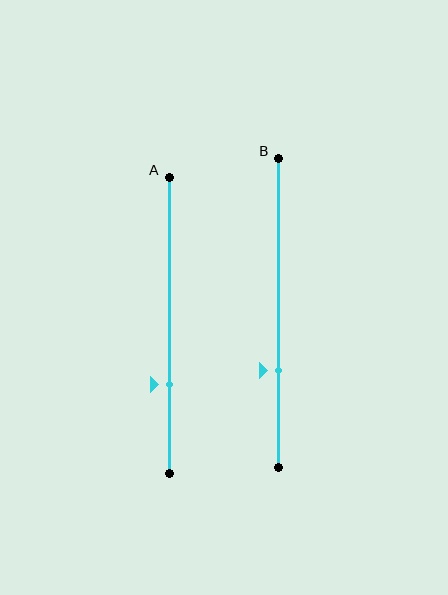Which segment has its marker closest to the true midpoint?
Segment B has its marker closest to the true midpoint.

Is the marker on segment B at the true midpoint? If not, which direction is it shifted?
No, the marker on segment B is shifted downward by about 19% of the segment length.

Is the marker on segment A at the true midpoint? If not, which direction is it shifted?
No, the marker on segment A is shifted downward by about 20% of the segment length.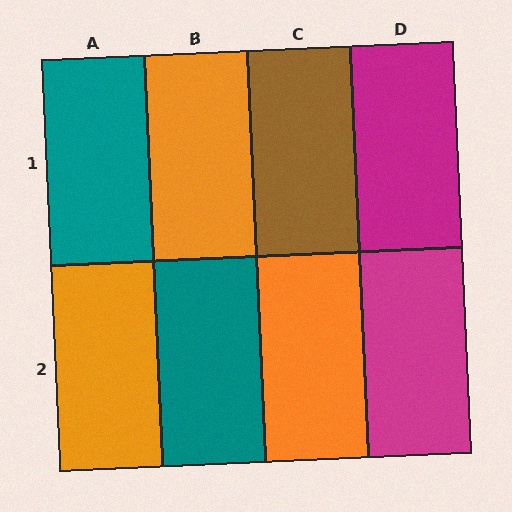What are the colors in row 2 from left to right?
Orange, teal, orange, magenta.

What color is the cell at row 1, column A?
Teal.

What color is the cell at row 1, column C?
Brown.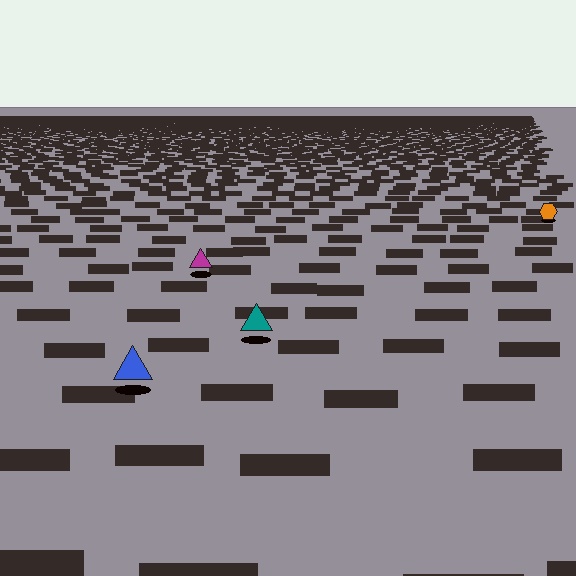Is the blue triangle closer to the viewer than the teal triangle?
Yes. The blue triangle is closer — you can tell from the texture gradient: the ground texture is coarser near it.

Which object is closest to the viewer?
The blue triangle is closest. The texture marks near it are larger and more spread out.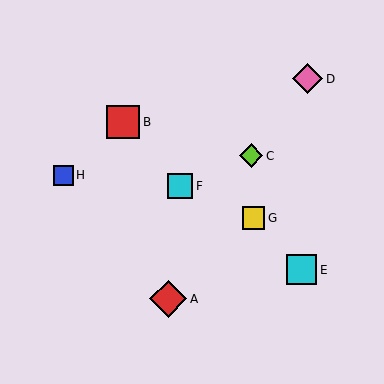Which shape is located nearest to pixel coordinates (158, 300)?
The red diamond (labeled A) at (168, 299) is nearest to that location.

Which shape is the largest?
The red diamond (labeled A) is the largest.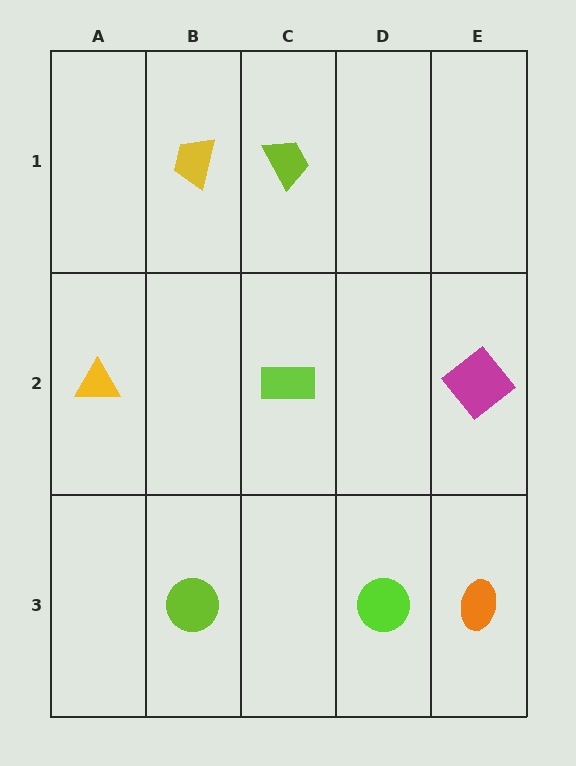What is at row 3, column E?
An orange ellipse.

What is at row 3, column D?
A lime circle.